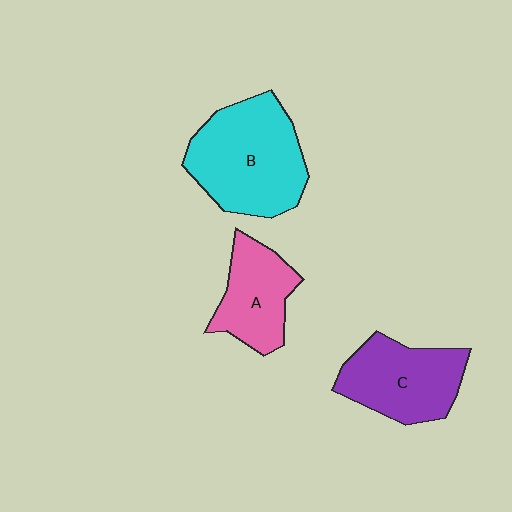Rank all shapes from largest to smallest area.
From largest to smallest: B (cyan), C (purple), A (pink).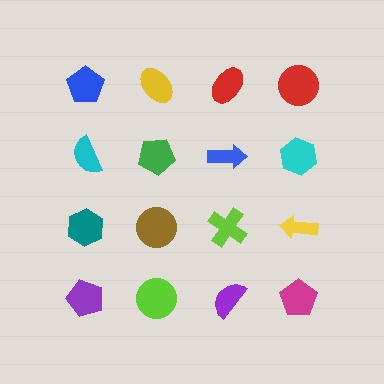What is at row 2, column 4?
A cyan hexagon.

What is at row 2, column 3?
A blue arrow.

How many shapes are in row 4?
4 shapes.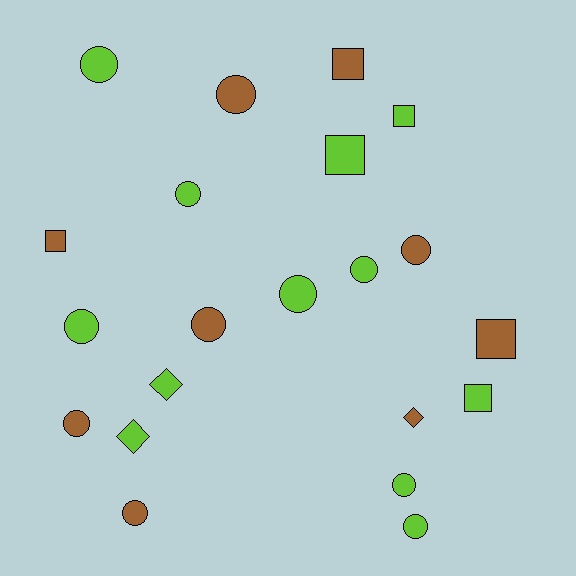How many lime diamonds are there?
There are 2 lime diamonds.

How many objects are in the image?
There are 21 objects.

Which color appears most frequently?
Lime, with 12 objects.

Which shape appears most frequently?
Circle, with 12 objects.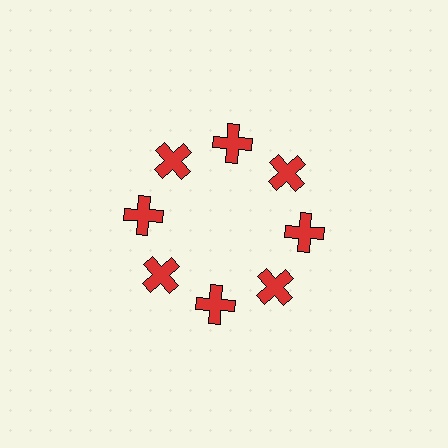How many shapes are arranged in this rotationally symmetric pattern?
There are 8 shapes, arranged in 8 groups of 1.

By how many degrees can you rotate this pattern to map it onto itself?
The pattern maps onto itself every 45 degrees of rotation.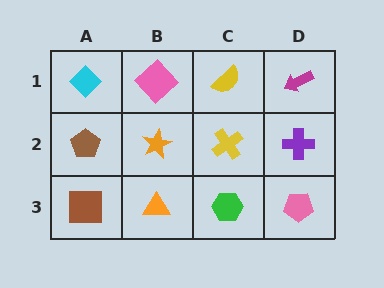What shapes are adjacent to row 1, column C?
A yellow cross (row 2, column C), a pink diamond (row 1, column B), a magenta arrow (row 1, column D).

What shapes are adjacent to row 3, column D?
A purple cross (row 2, column D), a green hexagon (row 3, column C).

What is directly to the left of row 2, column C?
An orange star.